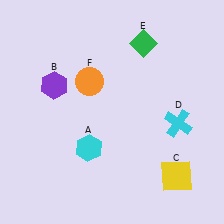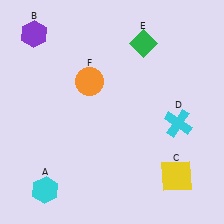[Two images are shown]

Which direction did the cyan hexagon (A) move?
The cyan hexagon (A) moved left.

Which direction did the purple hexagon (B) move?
The purple hexagon (B) moved up.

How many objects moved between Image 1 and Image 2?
2 objects moved between the two images.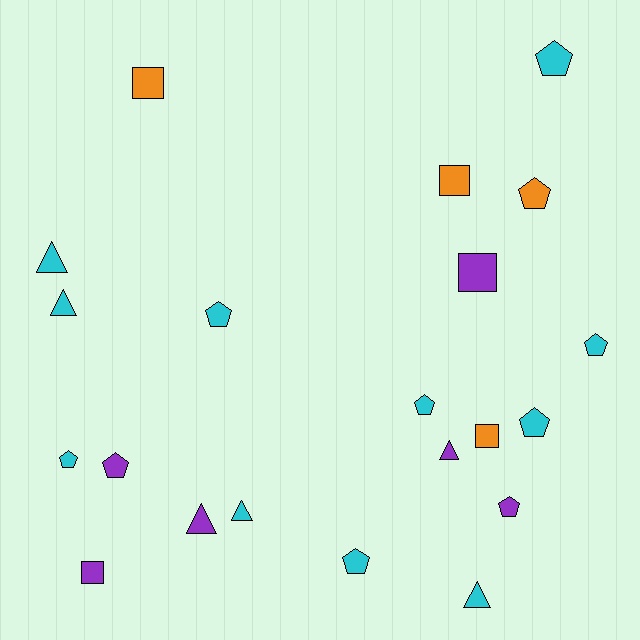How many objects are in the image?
There are 21 objects.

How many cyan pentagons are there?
There are 7 cyan pentagons.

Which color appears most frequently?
Cyan, with 11 objects.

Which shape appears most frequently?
Pentagon, with 10 objects.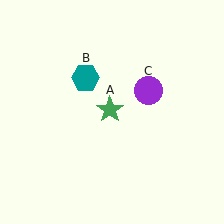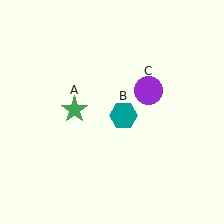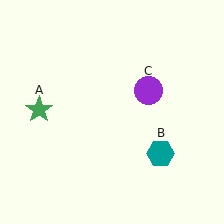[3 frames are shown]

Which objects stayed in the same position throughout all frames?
Purple circle (object C) remained stationary.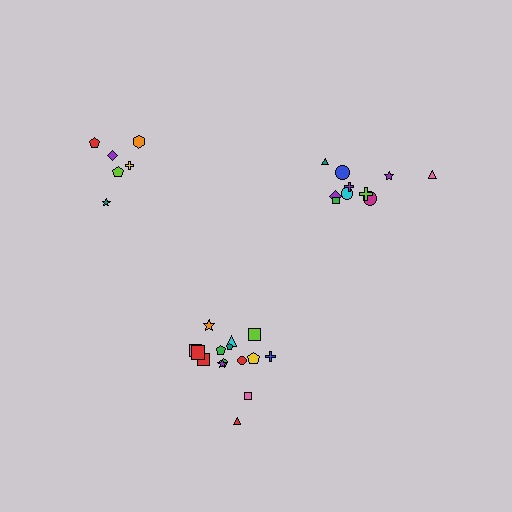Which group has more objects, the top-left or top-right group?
The top-right group.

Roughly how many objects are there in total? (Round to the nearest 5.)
Roughly 30 objects in total.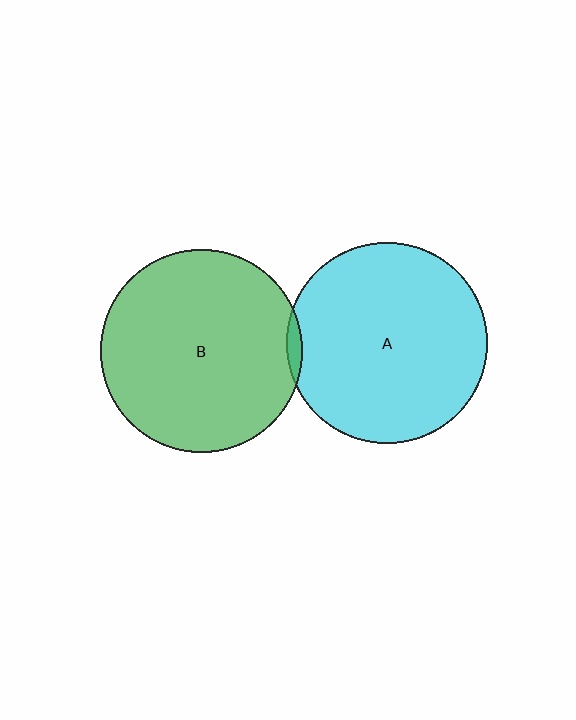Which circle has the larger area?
Circle B (green).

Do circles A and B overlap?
Yes.